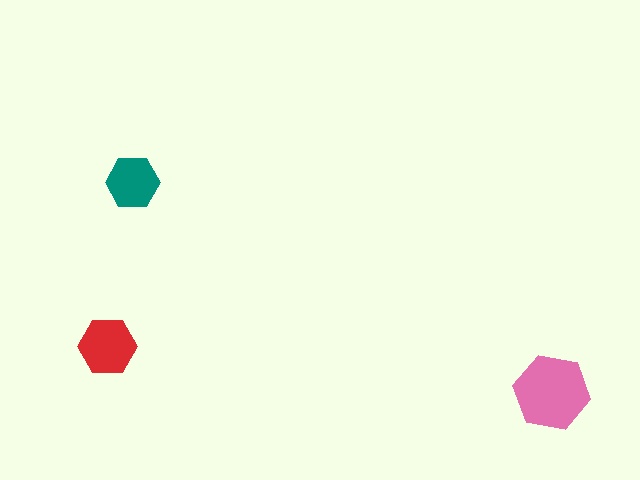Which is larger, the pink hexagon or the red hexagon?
The pink one.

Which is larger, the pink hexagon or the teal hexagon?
The pink one.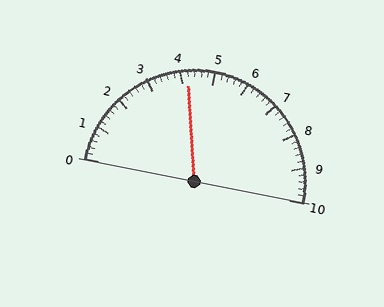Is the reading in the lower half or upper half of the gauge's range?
The reading is in the lower half of the range (0 to 10).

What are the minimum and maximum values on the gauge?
The gauge ranges from 0 to 10.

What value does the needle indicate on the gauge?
The needle indicates approximately 4.2.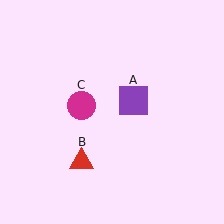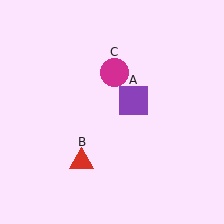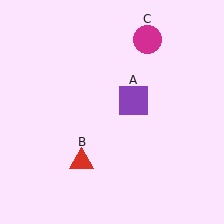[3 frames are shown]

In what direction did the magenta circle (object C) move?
The magenta circle (object C) moved up and to the right.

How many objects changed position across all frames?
1 object changed position: magenta circle (object C).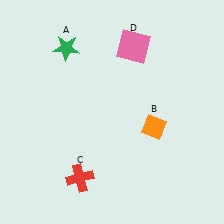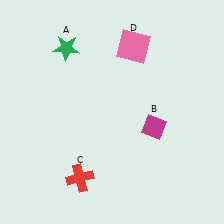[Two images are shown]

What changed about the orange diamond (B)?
In Image 1, B is orange. In Image 2, it changed to magenta.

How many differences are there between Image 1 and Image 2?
There is 1 difference between the two images.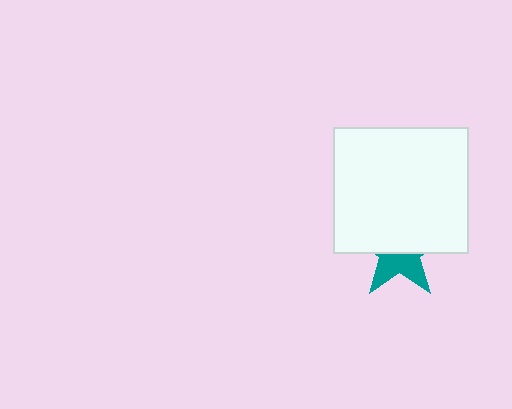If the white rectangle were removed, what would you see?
You would see the complete teal star.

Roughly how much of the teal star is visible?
A small part of it is visible (roughly 44%).